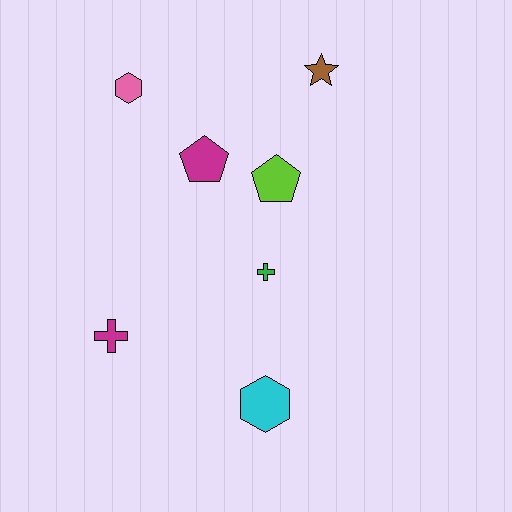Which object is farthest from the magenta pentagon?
The cyan hexagon is farthest from the magenta pentagon.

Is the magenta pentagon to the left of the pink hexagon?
No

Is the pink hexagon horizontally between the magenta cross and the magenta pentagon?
Yes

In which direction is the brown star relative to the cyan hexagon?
The brown star is above the cyan hexagon.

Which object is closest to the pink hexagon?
The magenta pentagon is closest to the pink hexagon.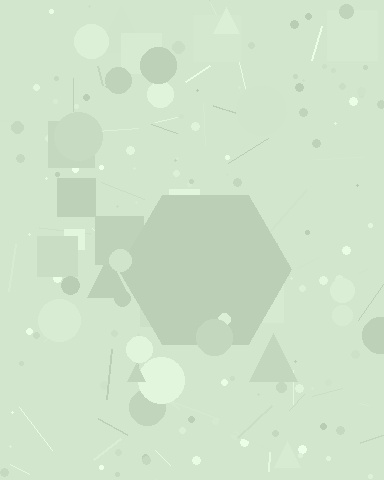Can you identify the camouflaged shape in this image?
The camouflaged shape is a hexagon.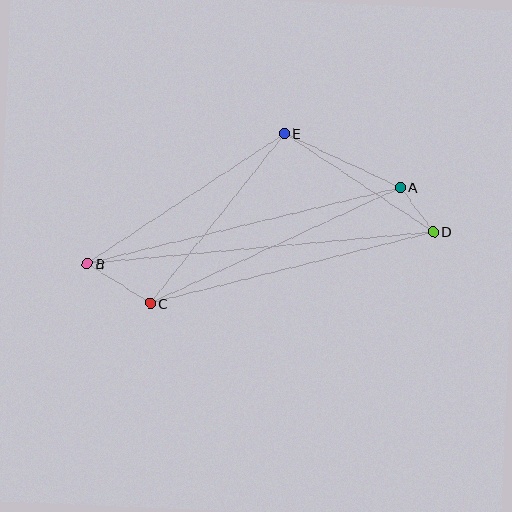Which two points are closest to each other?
Points A and D are closest to each other.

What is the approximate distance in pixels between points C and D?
The distance between C and D is approximately 292 pixels.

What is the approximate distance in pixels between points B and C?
The distance between B and C is approximately 74 pixels.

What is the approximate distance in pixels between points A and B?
The distance between A and B is approximately 322 pixels.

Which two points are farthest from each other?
Points B and D are farthest from each other.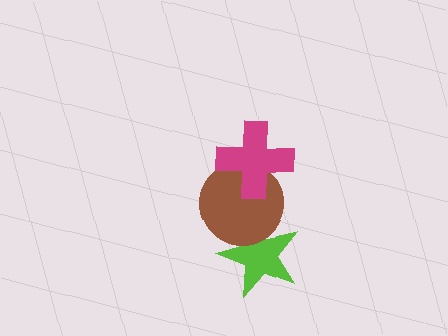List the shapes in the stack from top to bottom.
From top to bottom: the magenta cross, the brown circle, the lime star.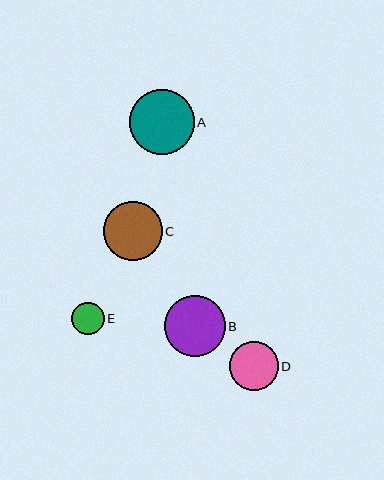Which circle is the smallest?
Circle E is the smallest with a size of approximately 32 pixels.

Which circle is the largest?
Circle A is the largest with a size of approximately 65 pixels.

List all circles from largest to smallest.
From largest to smallest: A, B, C, D, E.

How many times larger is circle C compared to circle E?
Circle C is approximately 1.8 times the size of circle E.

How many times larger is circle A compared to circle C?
Circle A is approximately 1.1 times the size of circle C.